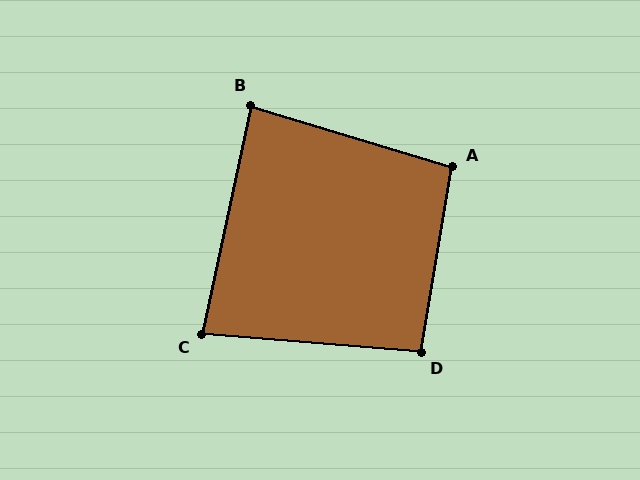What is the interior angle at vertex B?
Approximately 85 degrees (approximately right).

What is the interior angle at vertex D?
Approximately 95 degrees (approximately right).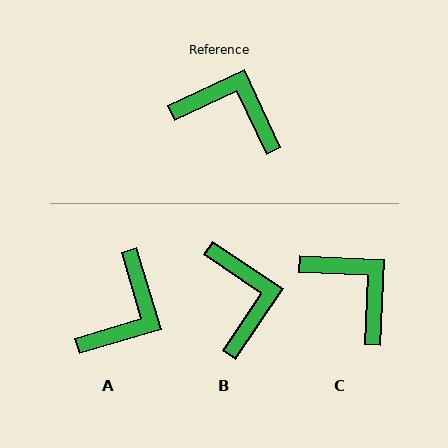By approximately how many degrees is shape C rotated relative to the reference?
Approximately 28 degrees clockwise.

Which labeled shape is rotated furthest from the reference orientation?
A, about 99 degrees away.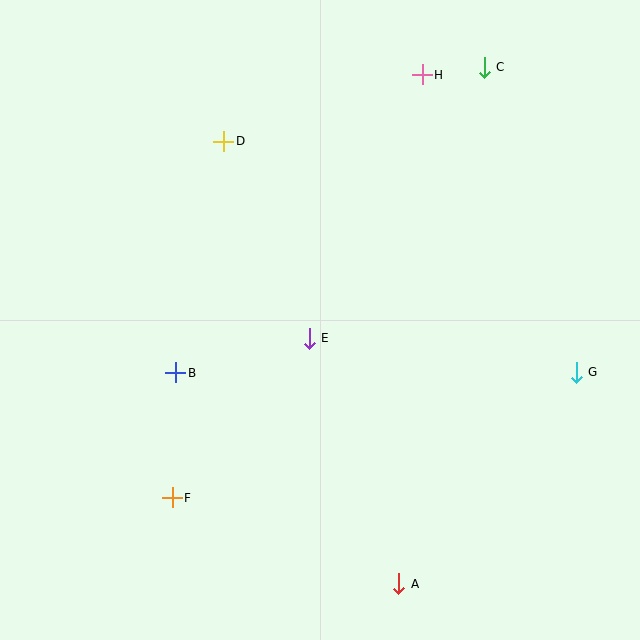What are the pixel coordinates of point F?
Point F is at (172, 498).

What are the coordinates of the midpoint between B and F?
The midpoint between B and F is at (174, 435).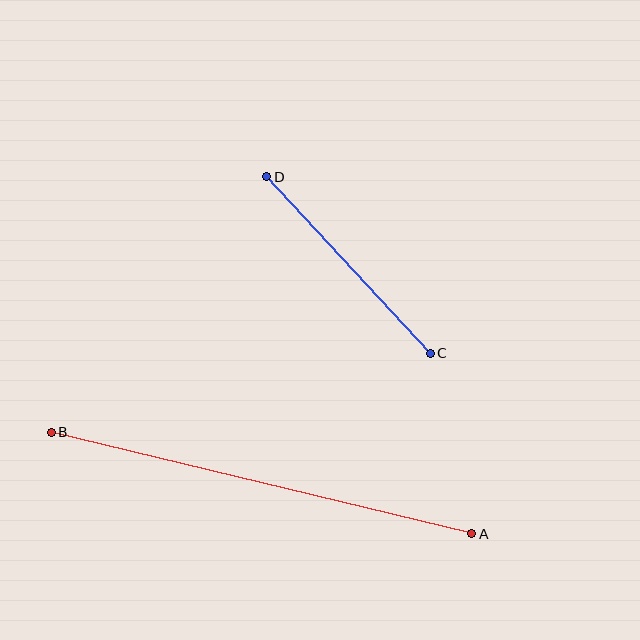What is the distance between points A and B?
The distance is approximately 432 pixels.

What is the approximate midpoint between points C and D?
The midpoint is at approximately (349, 265) pixels.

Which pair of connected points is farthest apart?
Points A and B are farthest apart.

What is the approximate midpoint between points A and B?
The midpoint is at approximately (261, 483) pixels.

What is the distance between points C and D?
The distance is approximately 241 pixels.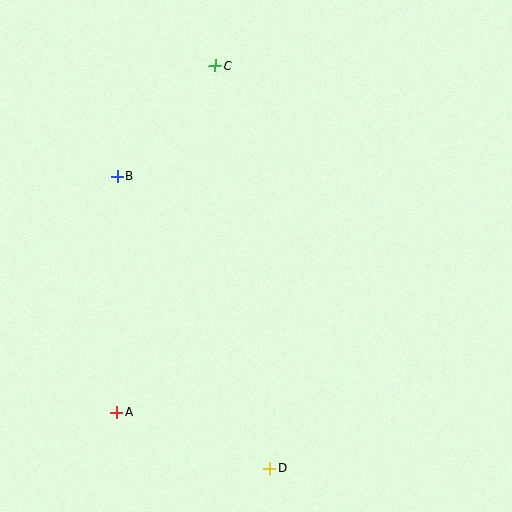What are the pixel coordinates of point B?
Point B is at (117, 176).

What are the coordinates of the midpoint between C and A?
The midpoint between C and A is at (166, 239).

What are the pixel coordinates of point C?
Point C is at (215, 66).